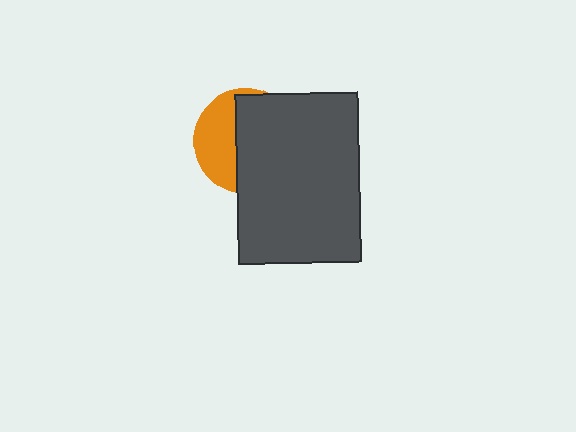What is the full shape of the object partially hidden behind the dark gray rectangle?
The partially hidden object is an orange circle.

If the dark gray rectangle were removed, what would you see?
You would see the complete orange circle.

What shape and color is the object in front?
The object in front is a dark gray rectangle.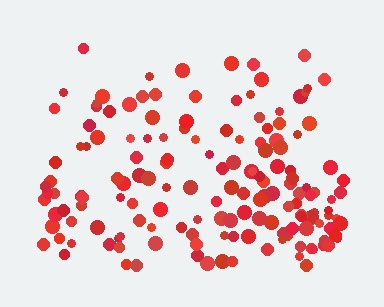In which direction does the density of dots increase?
From top to bottom, with the bottom side densest.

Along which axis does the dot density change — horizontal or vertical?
Vertical.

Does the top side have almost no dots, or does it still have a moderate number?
Still a moderate number, just noticeably fewer than the bottom.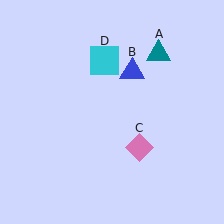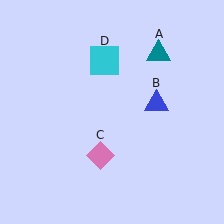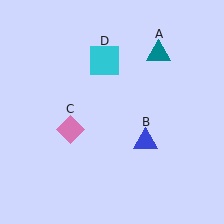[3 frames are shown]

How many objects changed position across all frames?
2 objects changed position: blue triangle (object B), pink diamond (object C).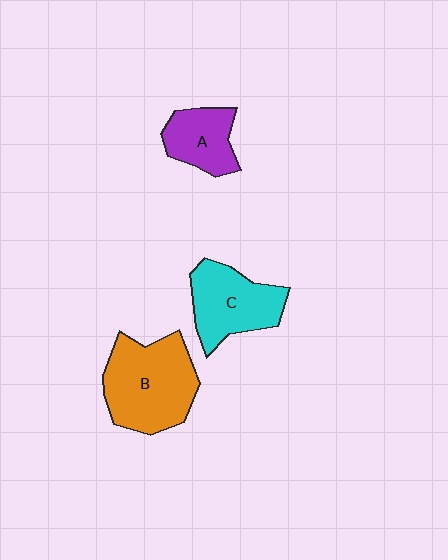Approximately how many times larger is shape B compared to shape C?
Approximately 1.3 times.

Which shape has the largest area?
Shape B (orange).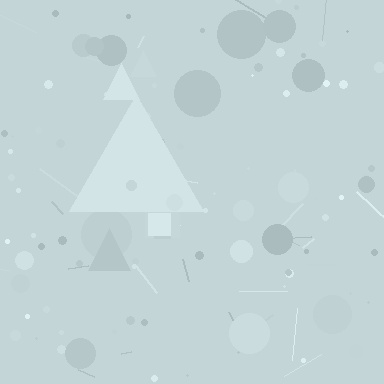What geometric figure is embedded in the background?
A triangle is embedded in the background.